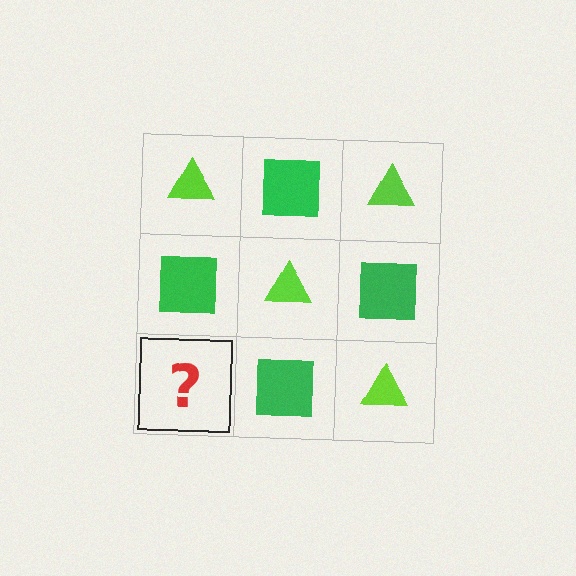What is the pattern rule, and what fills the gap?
The rule is that it alternates lime triangle and green square in a checkerboard pattern. The gap should be filled with a lime triangle.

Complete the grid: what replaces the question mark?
The question mark should be replaced with a lime triangle.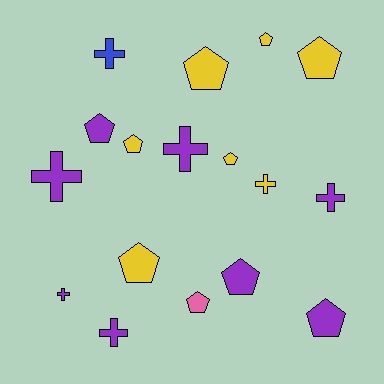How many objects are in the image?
There are 17 objects.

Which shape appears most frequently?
Pentagon, with 10 objects.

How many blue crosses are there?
There is 1 blue cross.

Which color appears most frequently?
Purple, with 8 objects.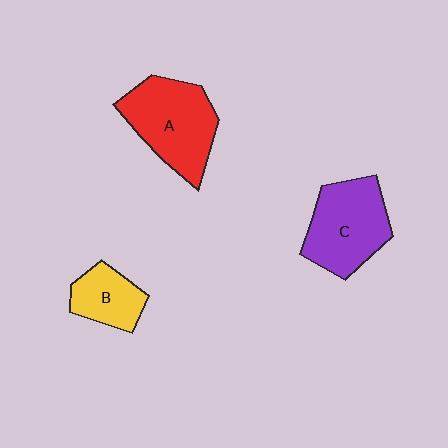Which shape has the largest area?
Shape A (red).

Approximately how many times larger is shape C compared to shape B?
Approximately 1.8 times.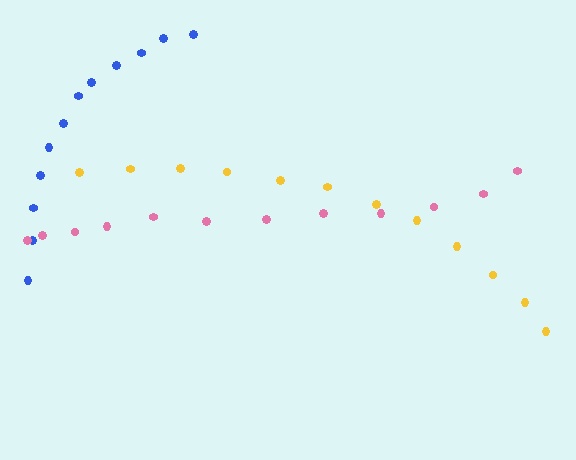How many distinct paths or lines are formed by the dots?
There are 3 distinct paths.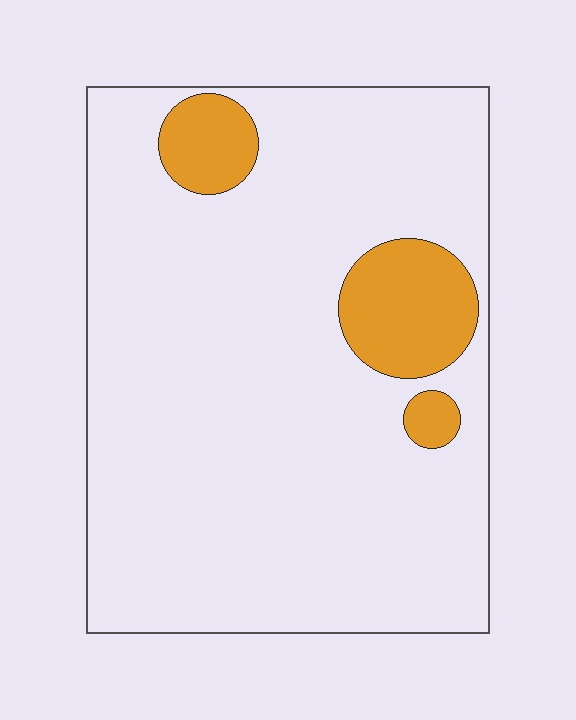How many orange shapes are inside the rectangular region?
3.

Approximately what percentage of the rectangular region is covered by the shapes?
Approximately 10%.